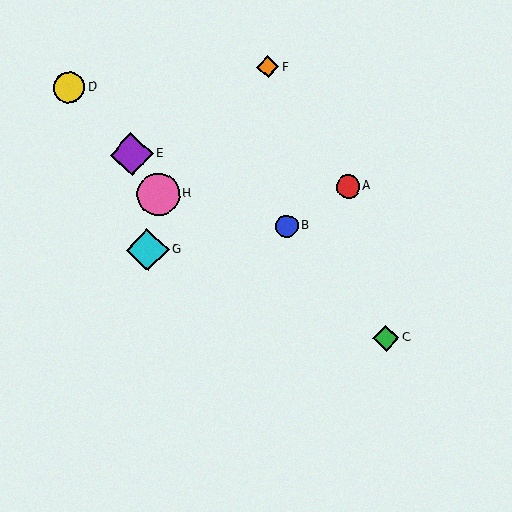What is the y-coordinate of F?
Object F is at y≈67.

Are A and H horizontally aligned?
Yes, both are at y≈187.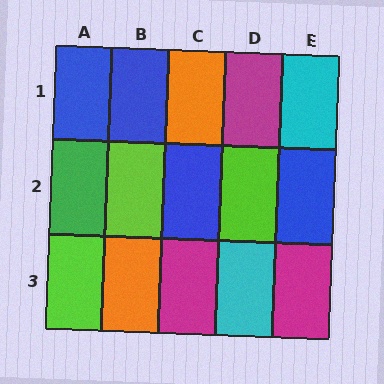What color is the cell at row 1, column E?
Cyan.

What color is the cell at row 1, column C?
Orange.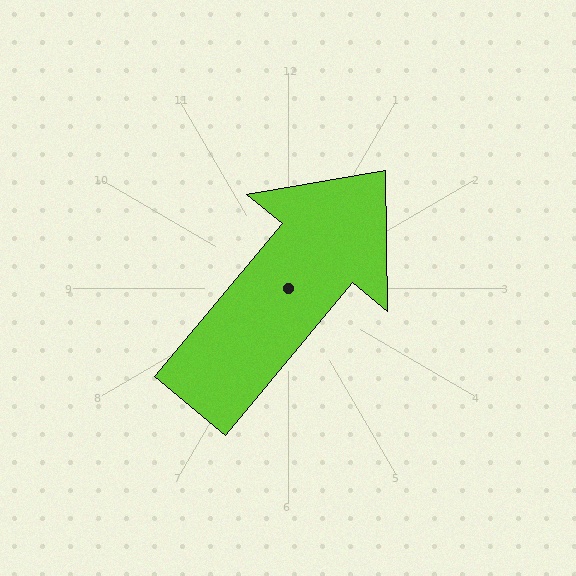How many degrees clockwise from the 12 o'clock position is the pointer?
Approximately 40 degrees.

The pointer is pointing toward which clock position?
Roughly 1 o'clock.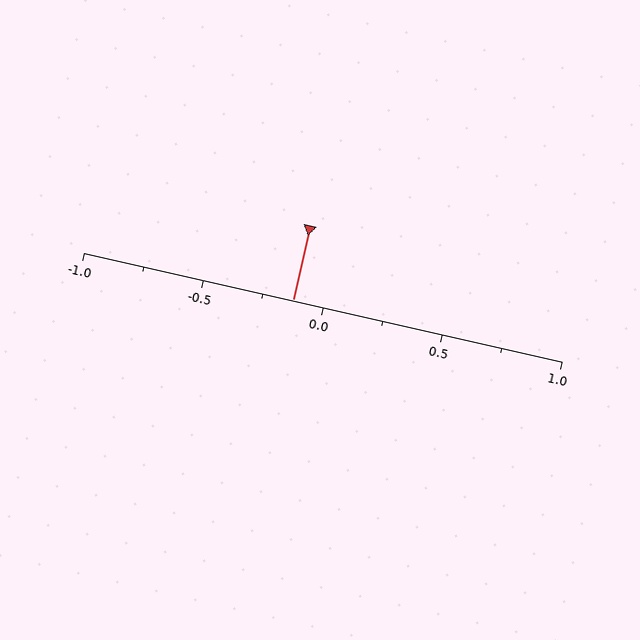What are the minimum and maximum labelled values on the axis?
The axis runs from -1.0 to 1.0.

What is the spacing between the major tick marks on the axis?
The major ticks are spaced 0.5 apart.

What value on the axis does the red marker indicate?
The marker indicates approximately -0.12.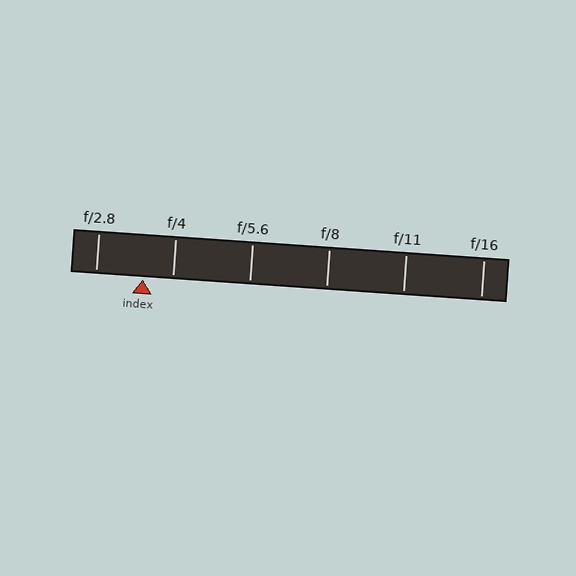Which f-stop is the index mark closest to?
The index mark is closest to f/4.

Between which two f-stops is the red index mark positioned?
The index mark is between f/2.8 and f/4.